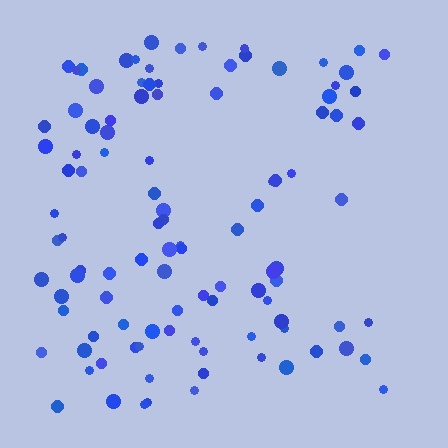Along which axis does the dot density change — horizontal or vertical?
Horizontal.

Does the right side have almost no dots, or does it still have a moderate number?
Still a moderate number, just noticeably fewer than the left.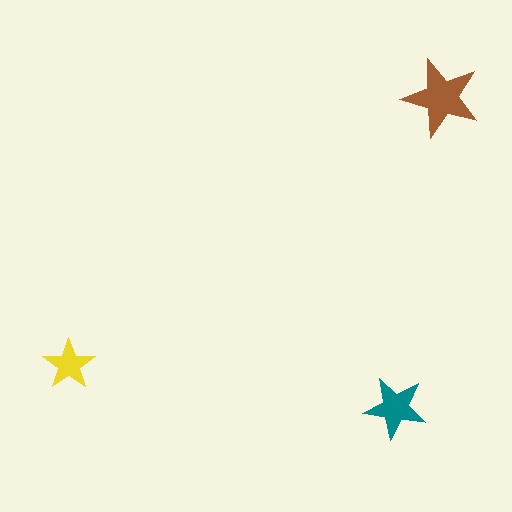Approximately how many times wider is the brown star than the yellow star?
About 1.5 times wider.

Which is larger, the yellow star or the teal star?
The teal one.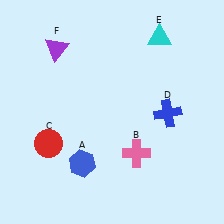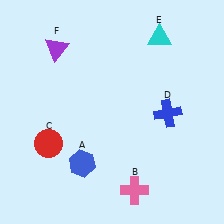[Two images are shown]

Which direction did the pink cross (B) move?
The pink cross (B) moved down.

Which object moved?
The pink cross (B) moved down.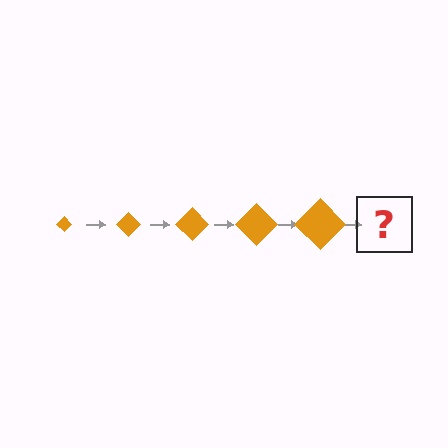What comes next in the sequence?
The next element should be an orange diamond, larger than the previous one.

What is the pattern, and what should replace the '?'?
The pattern is that the diamond gets progressively larger each step. The '?' should be an orange diamond, larger than the previous one.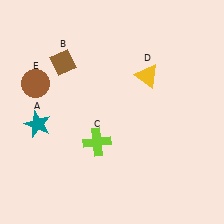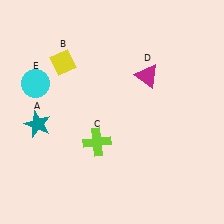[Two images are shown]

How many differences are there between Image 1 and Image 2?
There are 3 differences between the two images.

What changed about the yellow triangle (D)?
In Image 1, D is yellow. In Image 2, it changed to magenta.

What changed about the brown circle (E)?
In Image 1, E is brown. In Image 2, it changed to cyan.